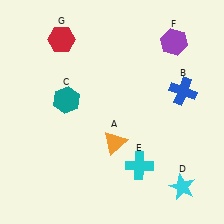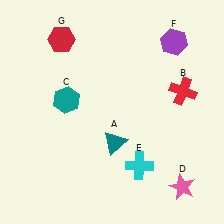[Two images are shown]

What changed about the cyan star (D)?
In Image 1, D is cyan. In Image 2, it changed to pink.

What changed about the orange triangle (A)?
In Image 1, A is orange. In Image 2, it changed to teal.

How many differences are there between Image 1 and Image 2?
There are 3 differences between the two images.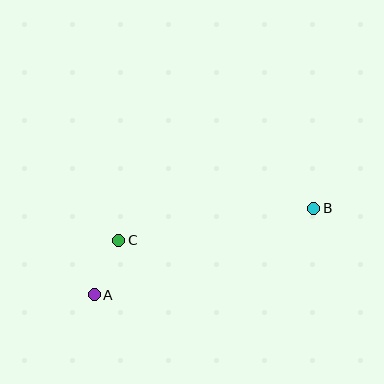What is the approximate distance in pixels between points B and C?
The distance between B and C is approximately 197 pixels.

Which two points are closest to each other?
Points A and C are closest to each other.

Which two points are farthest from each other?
Points A and B are farthest from each other.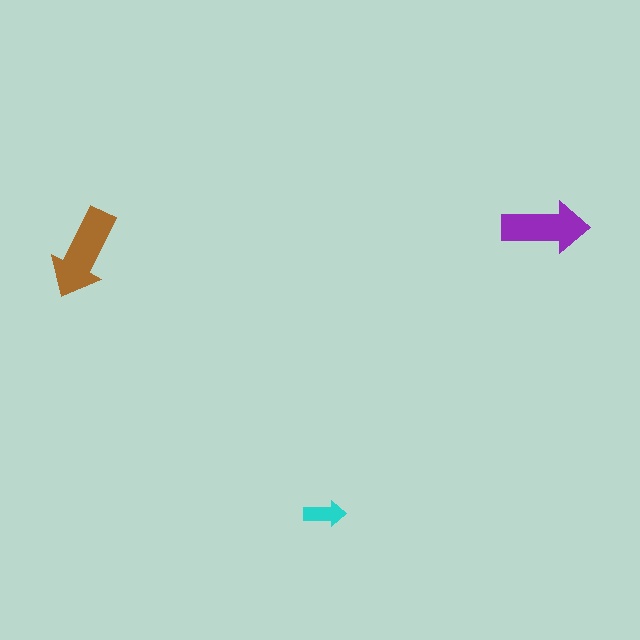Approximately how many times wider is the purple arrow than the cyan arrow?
About 2 times wider.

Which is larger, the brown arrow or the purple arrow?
The brown one.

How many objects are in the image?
There are 3 objects in the image.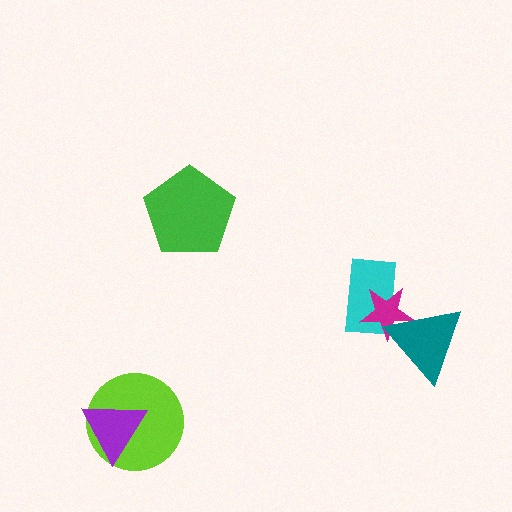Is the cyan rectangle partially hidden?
Yes, it is partially covered by another shape.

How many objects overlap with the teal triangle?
2 objects overlap with the teal triangle.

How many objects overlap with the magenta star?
2 objects overlap with the magenta star.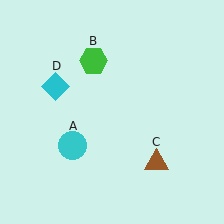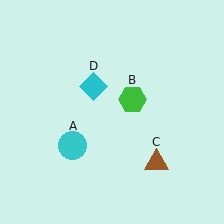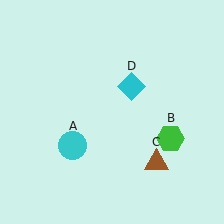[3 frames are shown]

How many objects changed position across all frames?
2 objects changed position: green hexagon (object B), cyan diamond (object D).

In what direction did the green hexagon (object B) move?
The green hexagon (object B) moved down and to the right.